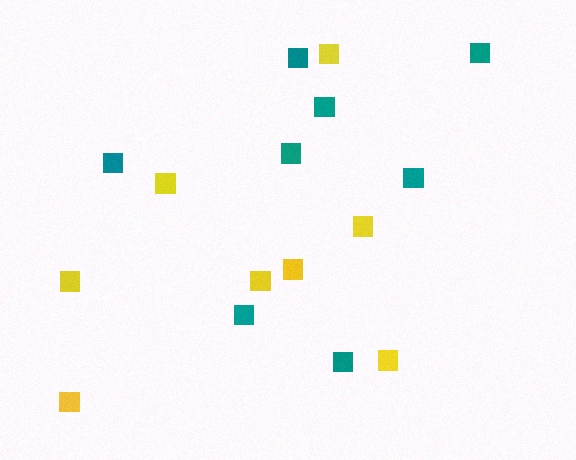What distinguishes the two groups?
There are 2 groups: one group of teal squares (8) and one group of yellow squares (8).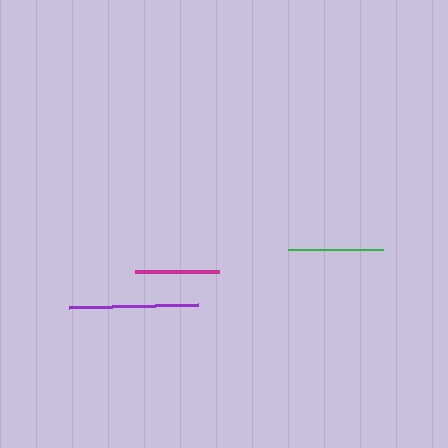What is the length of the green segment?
The green segment is approximately 95 pixels long.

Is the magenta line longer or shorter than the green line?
The green line is longer than the magenta line.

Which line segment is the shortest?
The magenta line is the shortest at approximately 84 pixels.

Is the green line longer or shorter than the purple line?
The purple line is longer than the green line.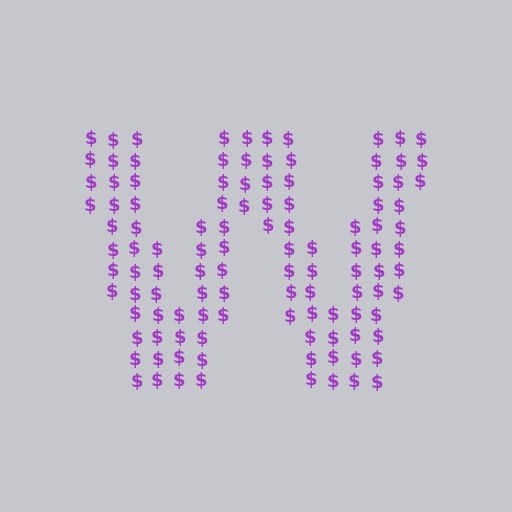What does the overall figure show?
The overall figure shows the letter W.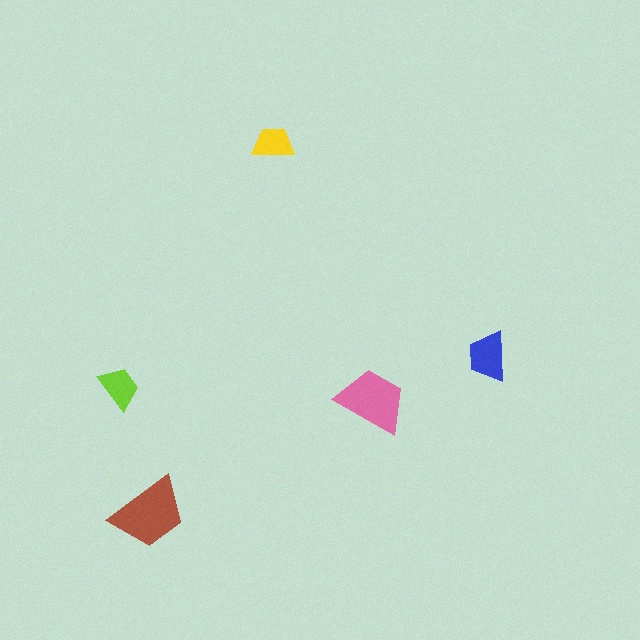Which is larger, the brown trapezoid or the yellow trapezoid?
The brown one.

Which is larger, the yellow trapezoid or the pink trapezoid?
The pink one.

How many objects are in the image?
There are 5 objects in the image.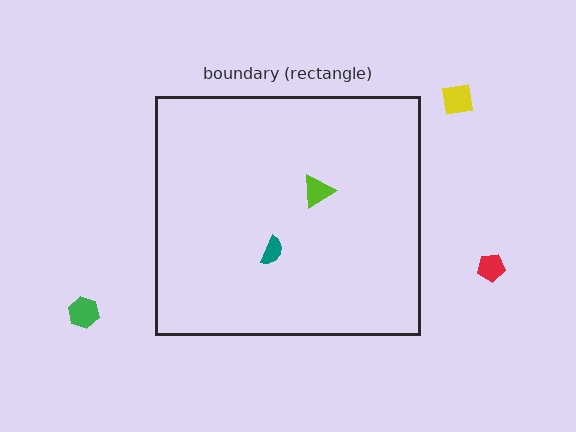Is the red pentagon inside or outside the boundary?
Outside.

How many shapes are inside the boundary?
2 inside, 3 outside.